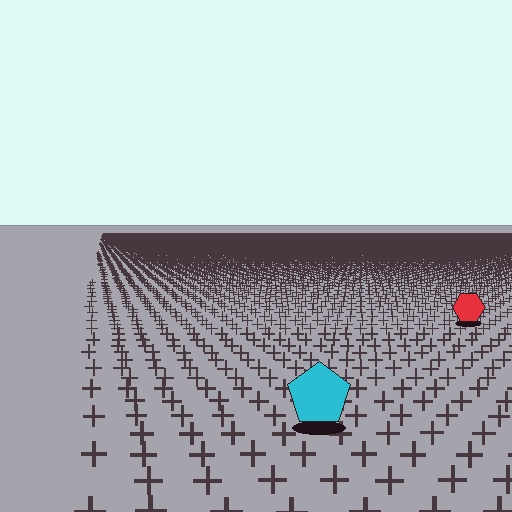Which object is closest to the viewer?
The cyan pentagon is closest. The texture marks near it are larger and more spread out.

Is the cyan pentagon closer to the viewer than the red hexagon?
Yes. The cyan pentagon is closer — you can tell from the texture gradient: the ground texture is coarser near it.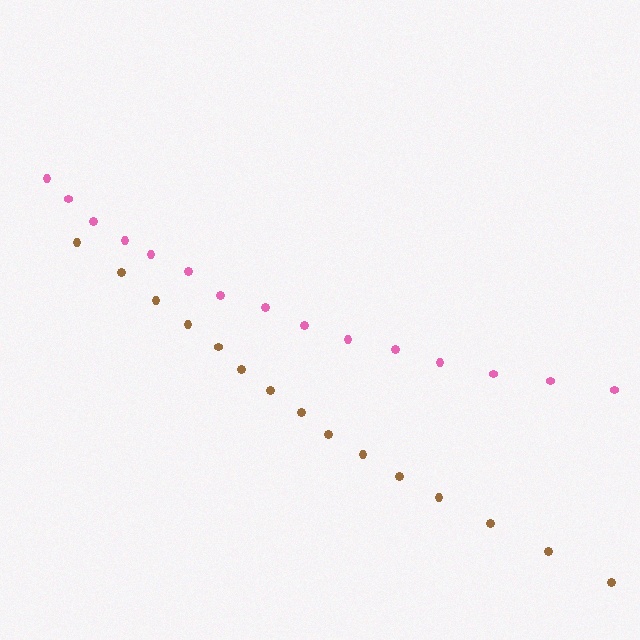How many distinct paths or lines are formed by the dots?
There are 2 distinct paths.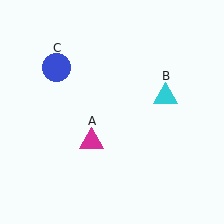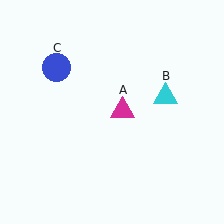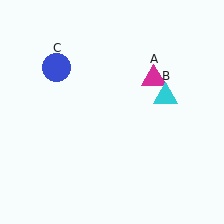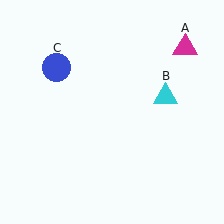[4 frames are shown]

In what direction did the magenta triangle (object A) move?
The magenta triangle (object A) moved up and to the right.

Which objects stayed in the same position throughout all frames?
Cyan triangle (object B) and blue circle (object C) remained stationary.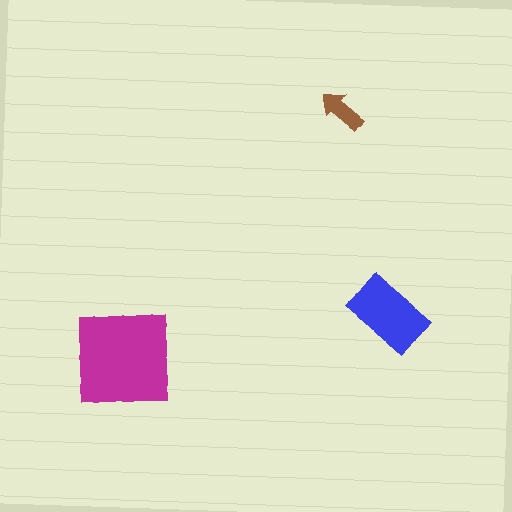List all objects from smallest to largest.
The brown arrow, the blue rectangle, the magenta square.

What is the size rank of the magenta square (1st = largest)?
1st.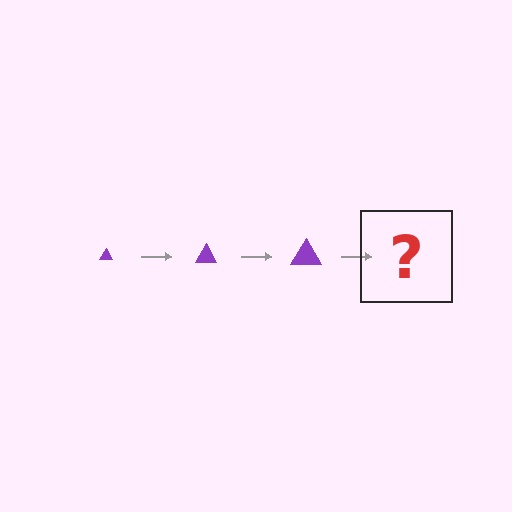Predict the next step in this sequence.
The next step is a purple triangle, larger than the previous one.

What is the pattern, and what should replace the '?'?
The pattern is that the triangle gets progressively larger each step. The '?' should be a purple triangle, larger than the previous one.